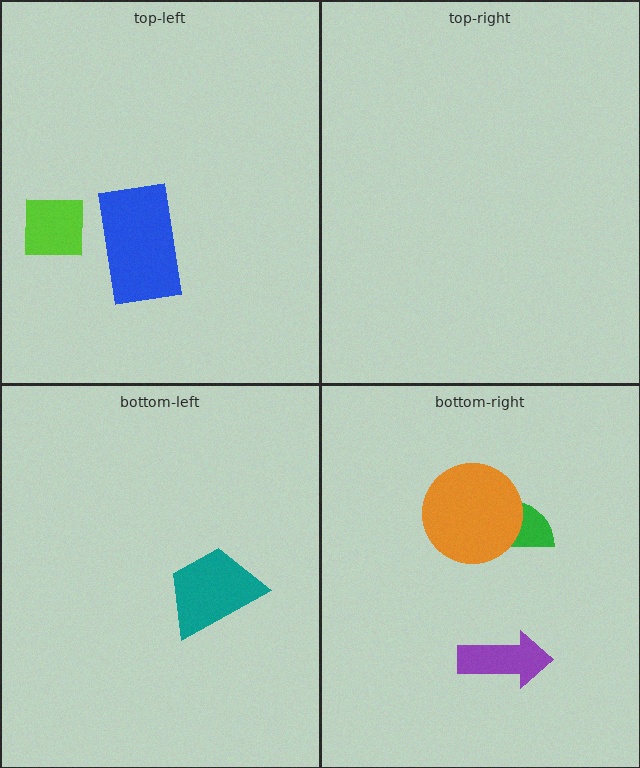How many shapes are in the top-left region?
2.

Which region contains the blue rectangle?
The top-left region.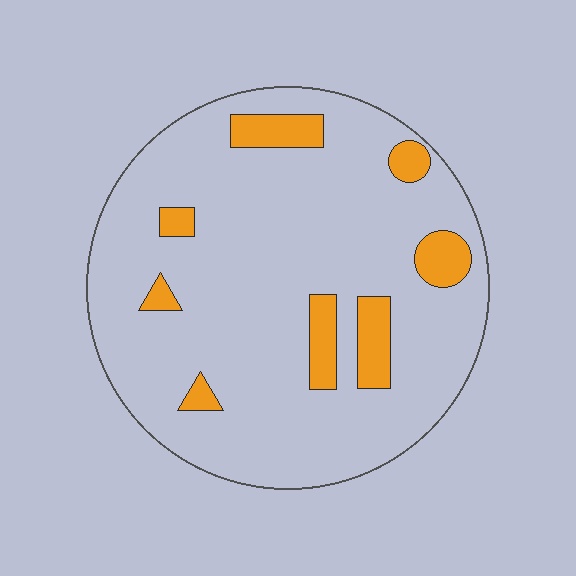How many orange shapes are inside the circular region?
8.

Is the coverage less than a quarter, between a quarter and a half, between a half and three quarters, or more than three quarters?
Less than a quarter.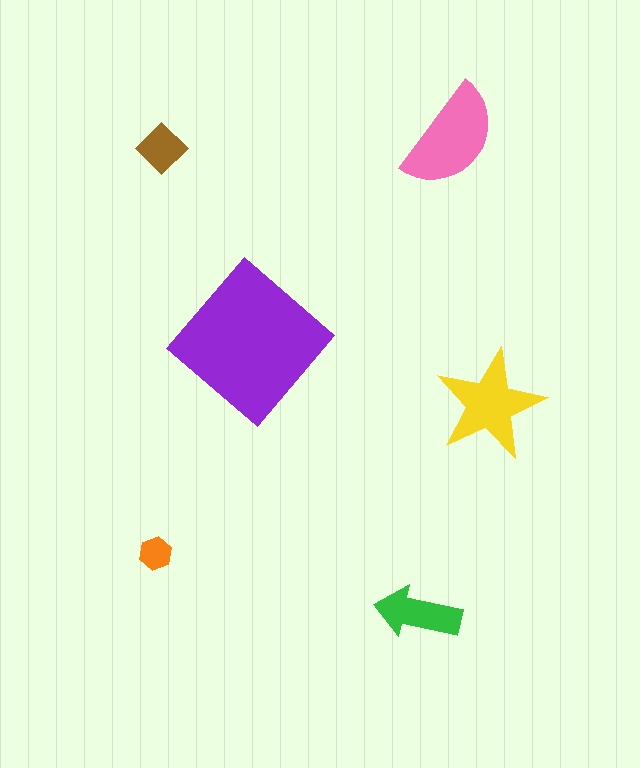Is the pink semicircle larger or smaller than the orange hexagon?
Larger.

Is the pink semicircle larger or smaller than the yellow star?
Larger.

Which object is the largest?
The purple diamond.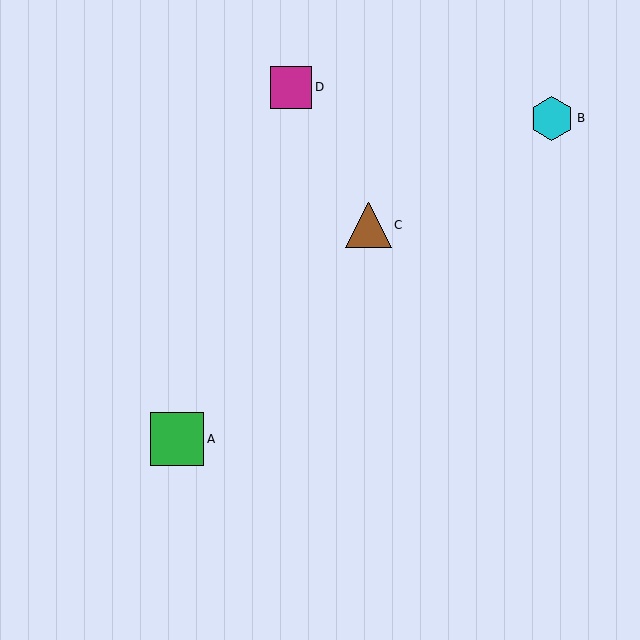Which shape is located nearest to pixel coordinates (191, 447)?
The green square (labeled A) at (177, 439) is nearest to that location.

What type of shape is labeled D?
Shape D is a magenta square.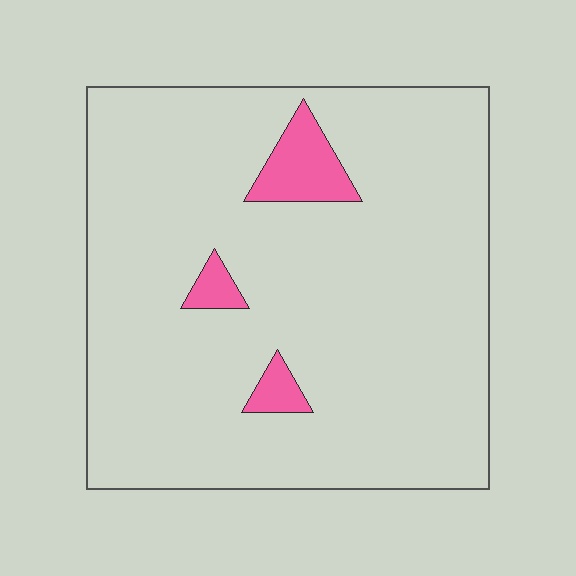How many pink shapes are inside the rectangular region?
3.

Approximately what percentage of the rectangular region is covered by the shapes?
Approximately 5%.